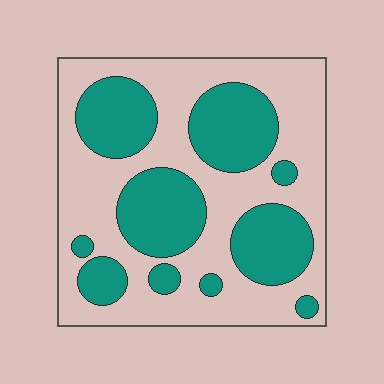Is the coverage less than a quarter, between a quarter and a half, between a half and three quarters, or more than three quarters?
Between a quarter and a half.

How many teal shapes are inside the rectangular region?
10.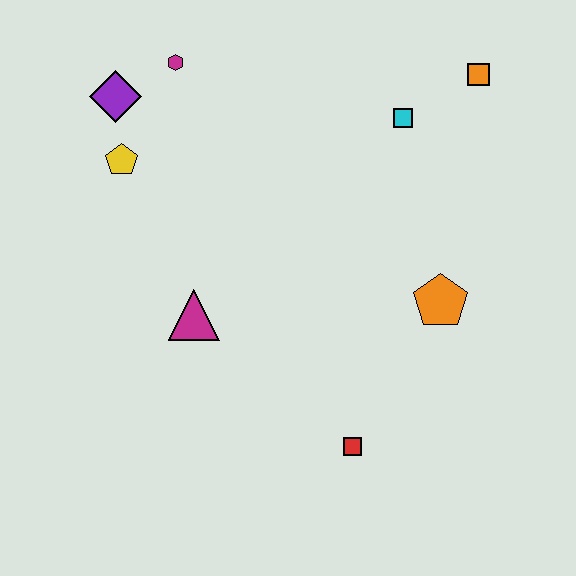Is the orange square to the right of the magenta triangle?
Yes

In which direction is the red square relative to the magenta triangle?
The red square is to the right of the magenta triangle.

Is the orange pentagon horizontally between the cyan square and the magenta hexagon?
No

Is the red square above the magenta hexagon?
No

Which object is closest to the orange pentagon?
The red square is closest to the orange pentagon.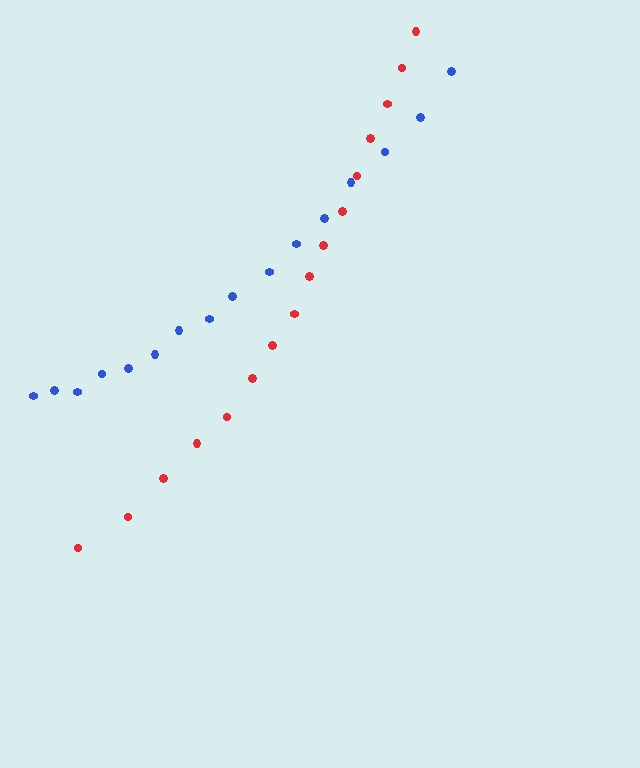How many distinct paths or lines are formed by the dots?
There are 2 distinct paths.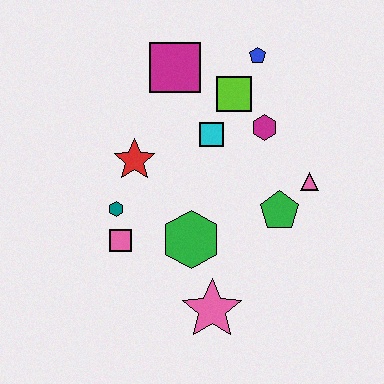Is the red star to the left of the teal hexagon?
No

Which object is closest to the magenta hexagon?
The lime square is closest to the magenta hexagon.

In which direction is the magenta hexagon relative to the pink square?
The magenta hexagon is to the right of the pink square.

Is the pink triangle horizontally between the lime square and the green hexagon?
No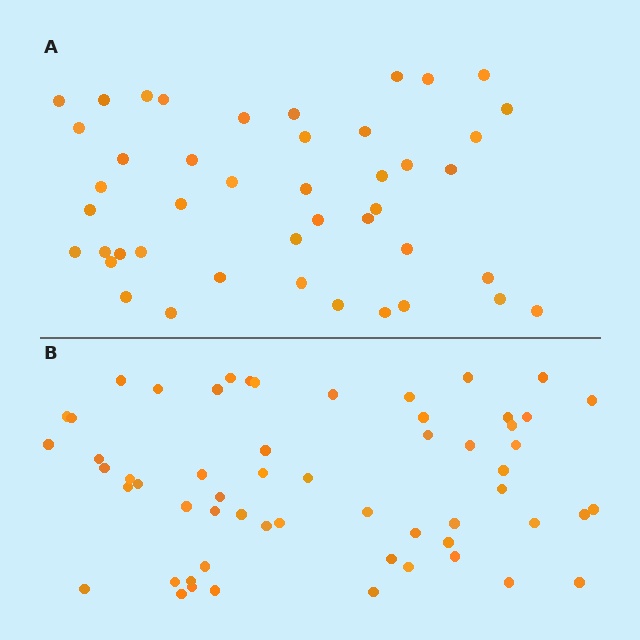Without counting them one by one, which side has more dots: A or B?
Region B (the bottom region) has more dots.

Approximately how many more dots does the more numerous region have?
Region B has approximately 15 more dots than region A.